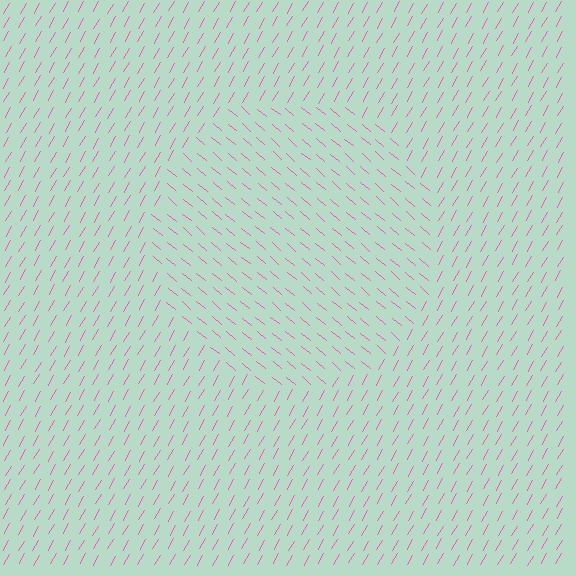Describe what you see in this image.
The image is filled with small pink line segments. A circle region in the image has lines oriented differently from the surrounding lines, creating a visible texture boundary.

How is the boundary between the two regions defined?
The boundary is defined purely by a change in line orientation (approximately 80 degrees difference). All lines are the same color and thickness.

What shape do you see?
I see a circle.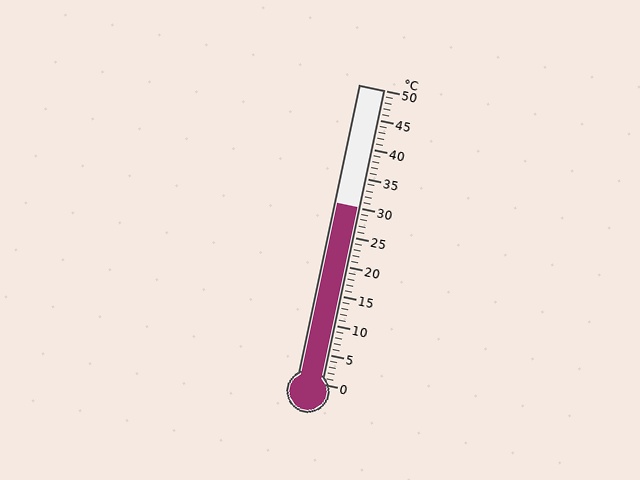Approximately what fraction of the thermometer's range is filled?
The thermometer is filled to approximately 60% of its range.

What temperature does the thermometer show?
The thermometer shows approximately 30°C.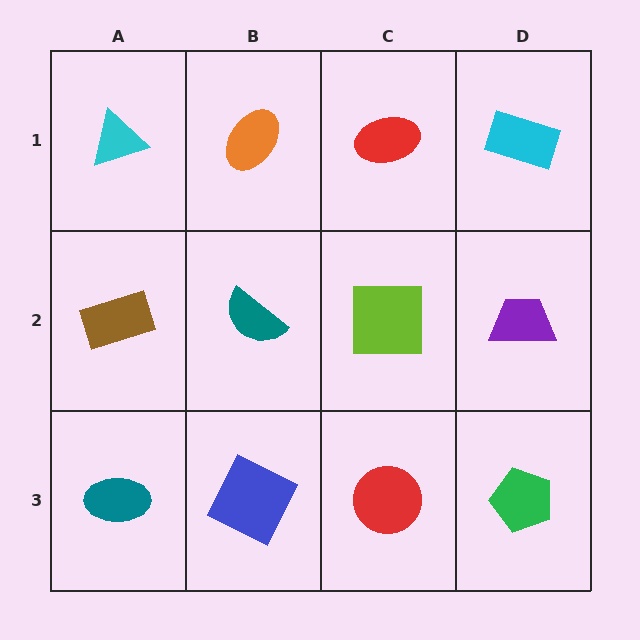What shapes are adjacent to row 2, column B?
An orange ellipse (row 1, column B), a blue square (row 3, column B), a brown rectangle (row 2, column A), a lime square (row 2, column C).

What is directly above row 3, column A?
A brown rectangle.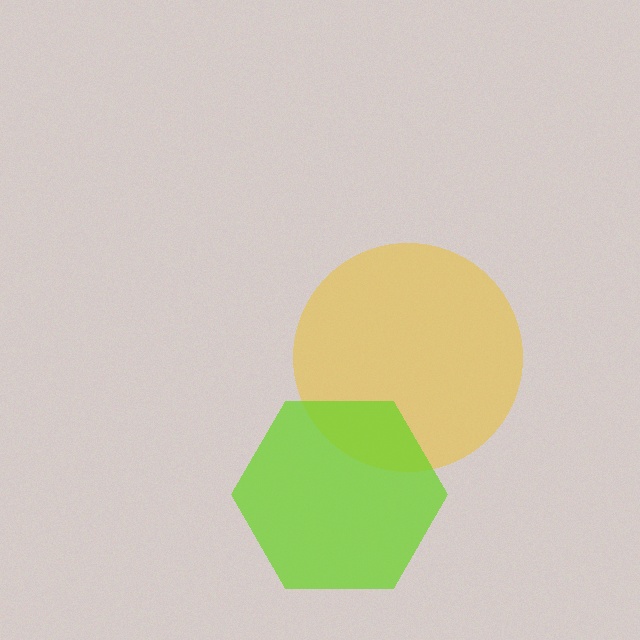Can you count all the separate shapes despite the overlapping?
Yes, there are 2 separate shapes.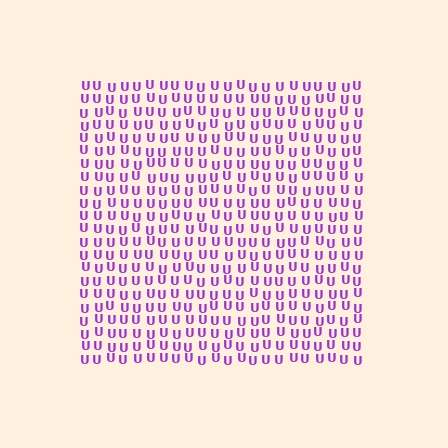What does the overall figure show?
The overall figure shows a square.